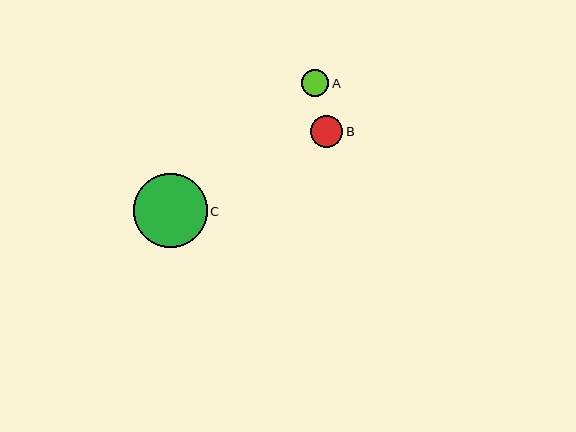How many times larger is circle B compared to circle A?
Circle B is approximately 1.2 times the size of circle A.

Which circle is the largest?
Circle C is the largest with a size of approximately 74 pixels.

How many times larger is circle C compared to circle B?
Circle C is approximately 2.3 times the size of circle B.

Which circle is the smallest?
Circle A is the smallest with a size of approximately 27 pixels.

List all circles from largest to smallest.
From largest to smallest: C, B, A.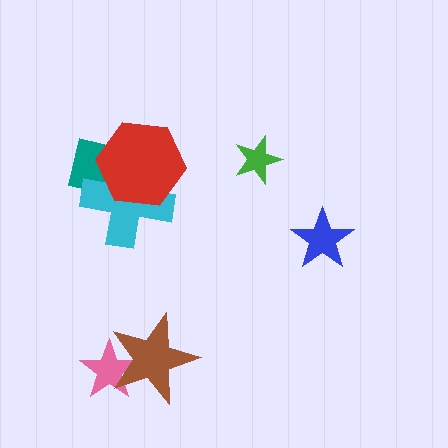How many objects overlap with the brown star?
1 object overlaps with the brown star.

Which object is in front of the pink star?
The brown star is in front of the pink star.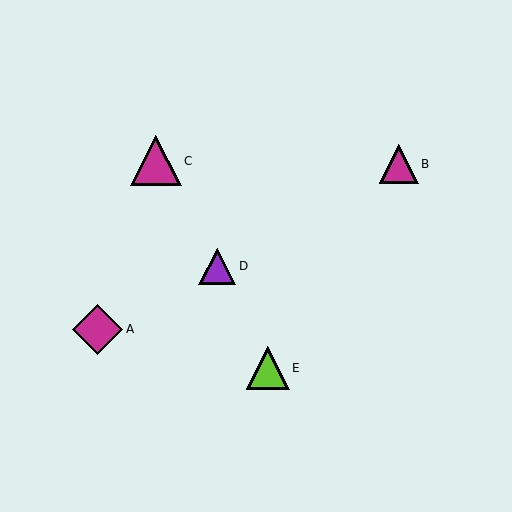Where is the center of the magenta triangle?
The center of the magenta triangle is at (399, 164).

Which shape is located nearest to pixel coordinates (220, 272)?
The purple triangle (labeled D) at (217, 266) is nearest to that location.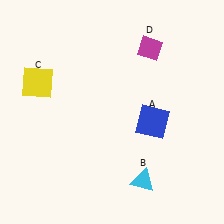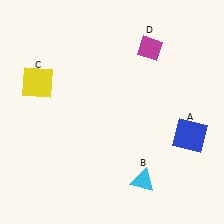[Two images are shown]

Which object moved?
The blue square (A) moved right.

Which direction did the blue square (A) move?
The blue square (A) moved right.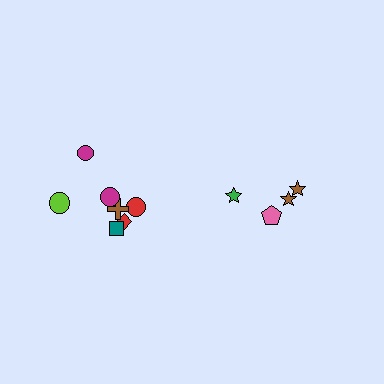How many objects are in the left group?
There are 7 objects.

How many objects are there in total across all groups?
There are 11 objects.